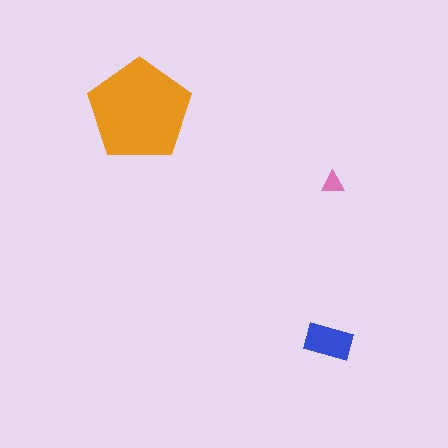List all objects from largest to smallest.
The orange pentagon, the blue rectangle, the pink triangle.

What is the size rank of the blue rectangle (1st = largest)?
2nd.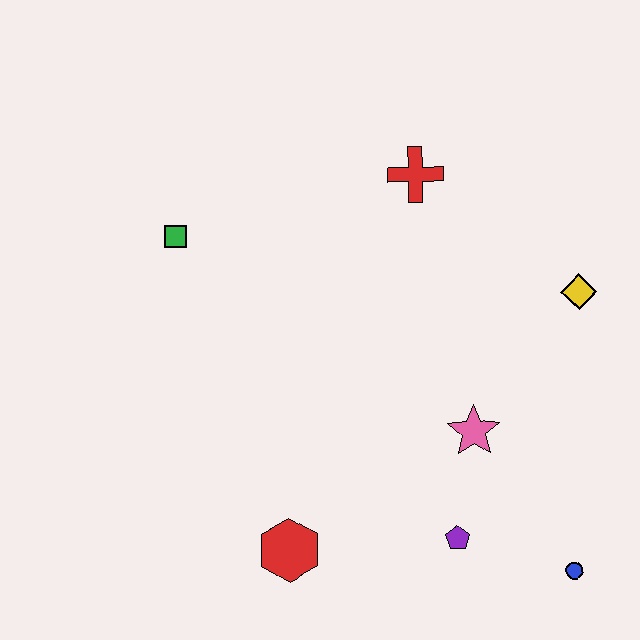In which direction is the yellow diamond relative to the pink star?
The yellow diamond is above the pink star.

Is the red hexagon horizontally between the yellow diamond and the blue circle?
No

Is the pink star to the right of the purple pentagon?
Yes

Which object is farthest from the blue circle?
The green square is farthest from the blue circle.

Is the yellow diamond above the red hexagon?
Yes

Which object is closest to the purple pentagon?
The pink star is closest to the purple pentagon.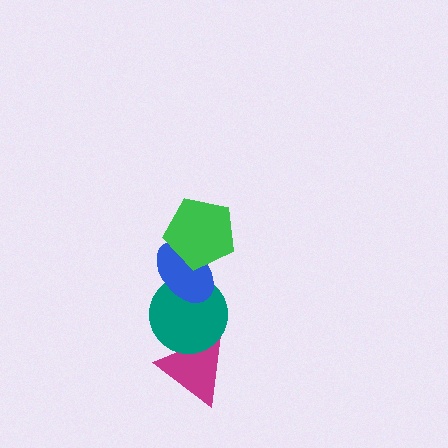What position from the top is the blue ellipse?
The blue ellipse is 2nd from the top.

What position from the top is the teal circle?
The teal circle is 3rd from the top.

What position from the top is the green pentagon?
The green pentagon is 1st from the top.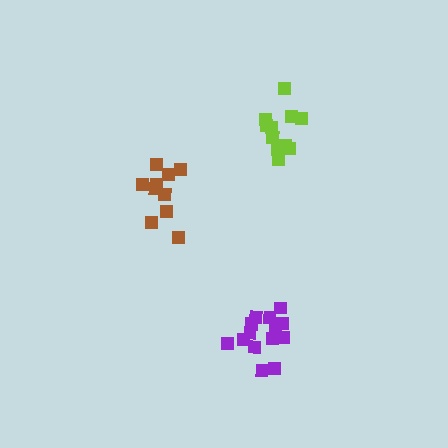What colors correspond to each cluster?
The clusters are colored: purple, brown, lime.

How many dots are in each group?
Group 1: 14 dots, Group 2: 10 dots, Group 3: 11 dots (35 total).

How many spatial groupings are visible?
There are 3 spatial groupings.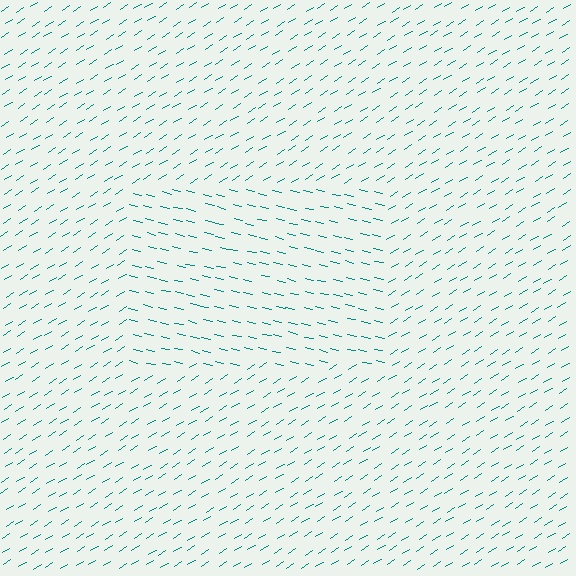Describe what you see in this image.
The image is filled with small teal line segments. A rectangle region in the image has lines oriented differently from the surrounding lines, creating a visible texture boundary.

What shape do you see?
I see a rectangle.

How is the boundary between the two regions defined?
The boundary is defined purely by a change in line orientation (approximately 45 degrees difference). All lines are the same color and thickness.